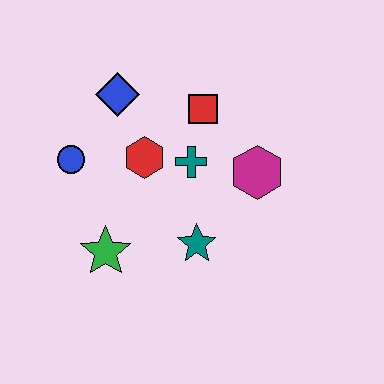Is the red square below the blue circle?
No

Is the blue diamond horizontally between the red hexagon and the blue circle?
Yes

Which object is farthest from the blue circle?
The magenta hexagon is farthest from the blue circle.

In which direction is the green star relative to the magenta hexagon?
The green star is to the left of the magenta hexagon.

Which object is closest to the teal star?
The teal cross is closest to the teal star.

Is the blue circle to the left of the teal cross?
Yes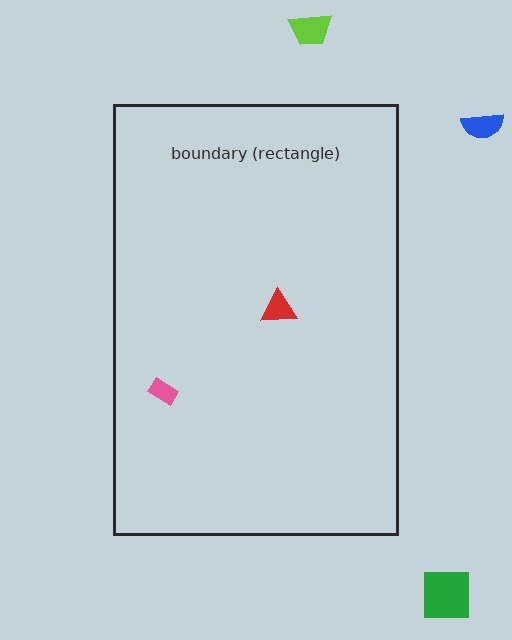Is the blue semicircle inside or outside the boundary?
Outside.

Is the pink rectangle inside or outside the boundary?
Inside.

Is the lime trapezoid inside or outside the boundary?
Outside.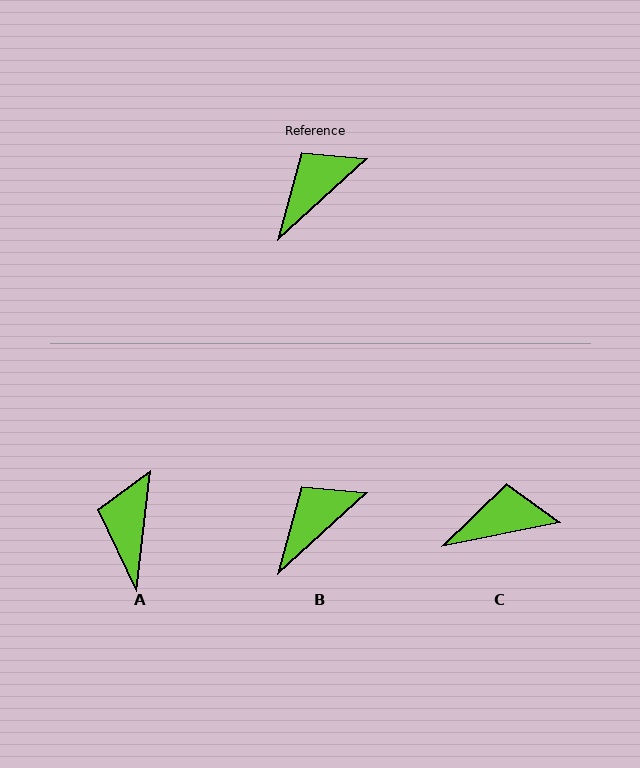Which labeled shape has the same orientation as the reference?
B.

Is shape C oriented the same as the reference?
No, it is off by about 31 degrees.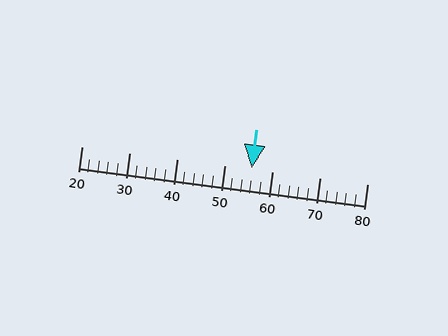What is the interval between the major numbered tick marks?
The major tick marks are spaced 10 units apart.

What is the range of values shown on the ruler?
The ruler shows values from 20 to 80.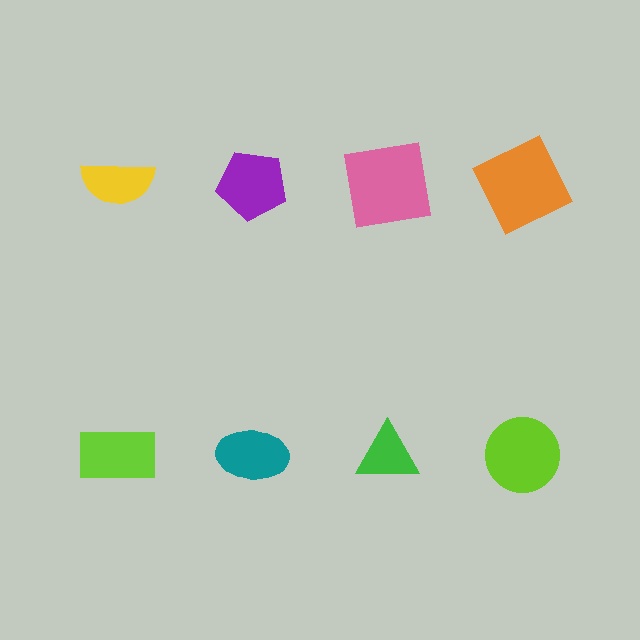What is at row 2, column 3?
A green triangle.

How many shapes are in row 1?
4 shapes.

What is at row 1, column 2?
A purple pentagon.